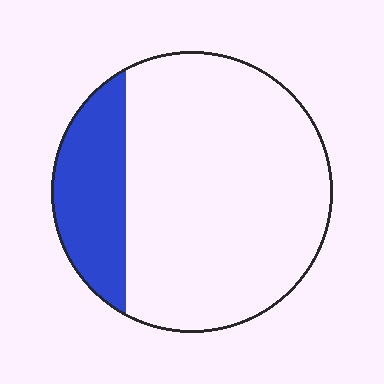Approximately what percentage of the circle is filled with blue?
Approximately 20%.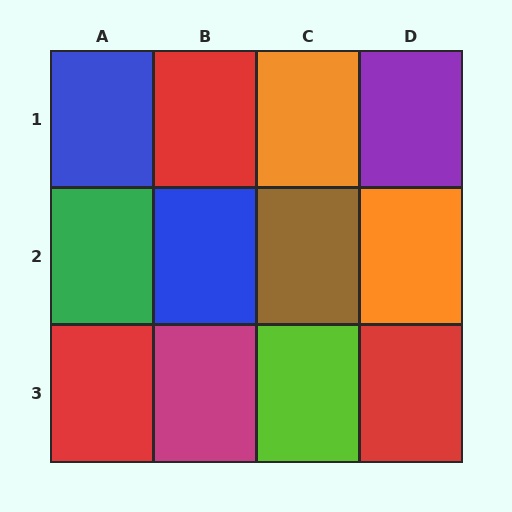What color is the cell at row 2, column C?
Brown.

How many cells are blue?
2 cells are blue.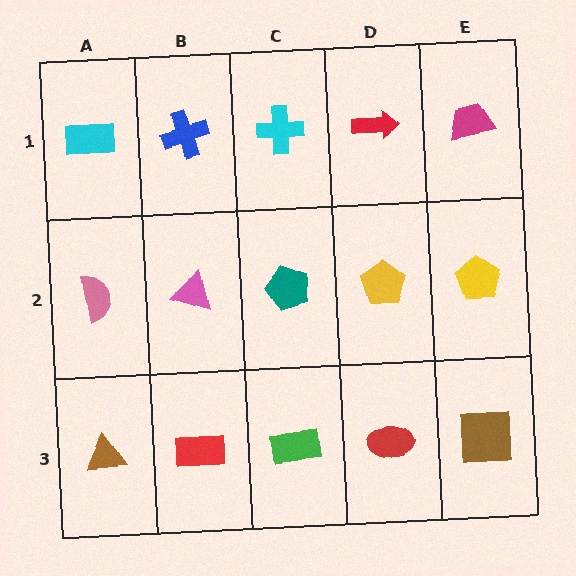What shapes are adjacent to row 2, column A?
A cyan rectangle (row 1, column A), a brown triangle (row 3, column A), a pink triangle (row 2, column B).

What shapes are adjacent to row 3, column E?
A yellow pentagon (row 2, column E), a red ellipse (row 3, column D).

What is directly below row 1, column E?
A yellow pentagon.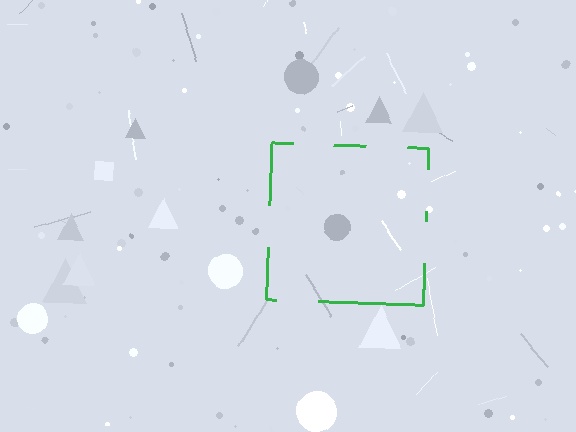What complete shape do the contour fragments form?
The contour fragments form a square.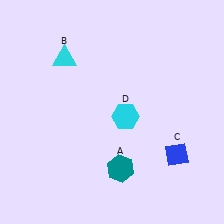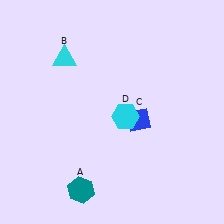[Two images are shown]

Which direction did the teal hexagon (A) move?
The teal hexagon (A) moved left.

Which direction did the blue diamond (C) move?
The blue diamond (C) moved left.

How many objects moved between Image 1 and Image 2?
2 objects moved between the two images.